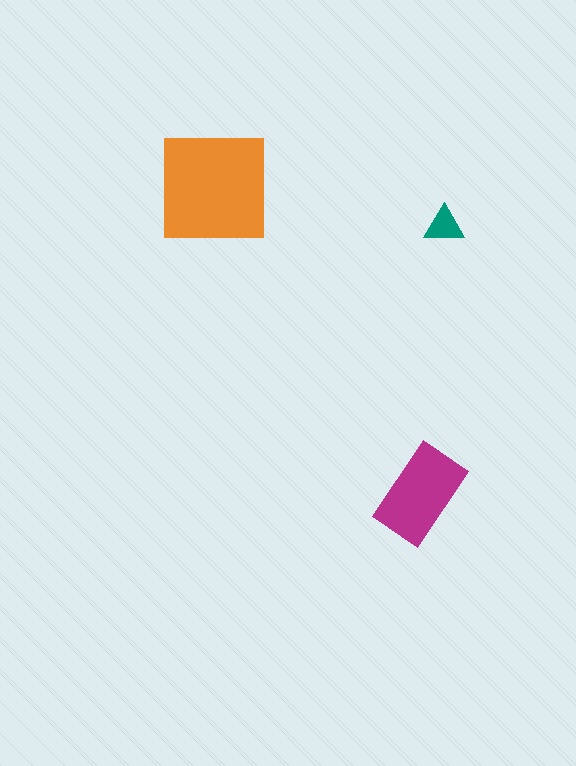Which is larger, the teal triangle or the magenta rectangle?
The magenta rectangle.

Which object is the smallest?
The teal triangle.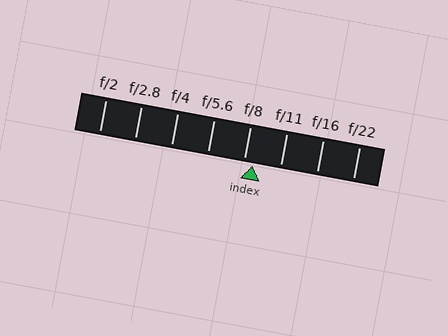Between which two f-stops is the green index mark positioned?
The index mark is between f/8 and f/11.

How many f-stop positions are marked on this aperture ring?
There are 8 f-stop positions marked.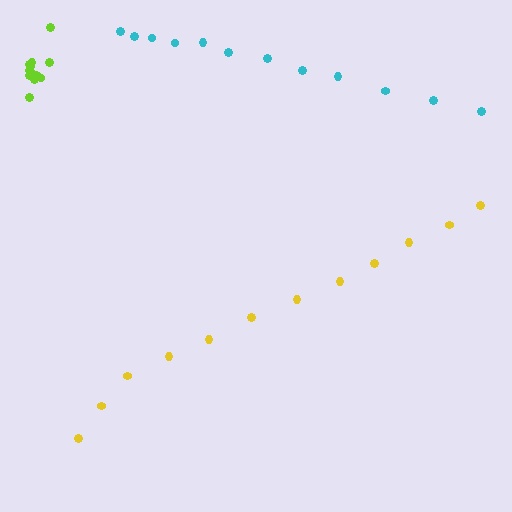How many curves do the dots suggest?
There are 3 distinct paths.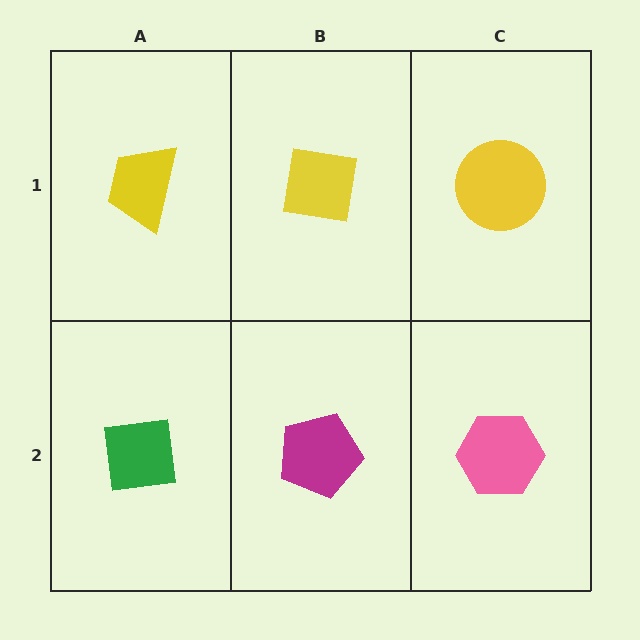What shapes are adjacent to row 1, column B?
A magenta pentagon (row 2, column B), a yellow trapezoid (row 1, column A), a yellow circle (row 1, column C).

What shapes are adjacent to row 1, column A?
A green square (row 2, column A), a yellow square (row 1, column B).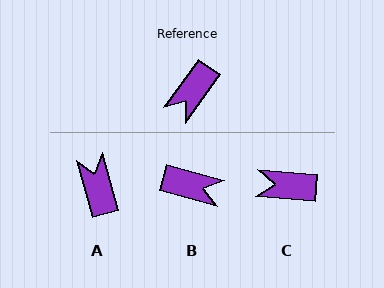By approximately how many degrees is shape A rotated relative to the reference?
Approximately 129 degrees clockwise.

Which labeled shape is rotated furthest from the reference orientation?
A, about 129 degrees away.